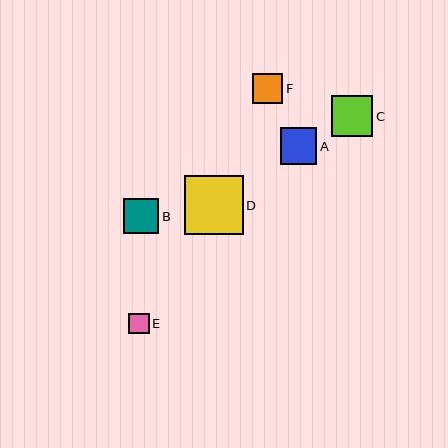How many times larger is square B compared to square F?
Square B is approximately 1.2 times the size of square F.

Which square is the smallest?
Square E is the smallest with a size of approximately 20 pixels.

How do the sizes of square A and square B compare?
Square A and square B are approximately the same size.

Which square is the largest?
Square D is the largest with a size of approximately 59 pixels.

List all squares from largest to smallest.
From largest to smallest: D, C, A, B, F, E.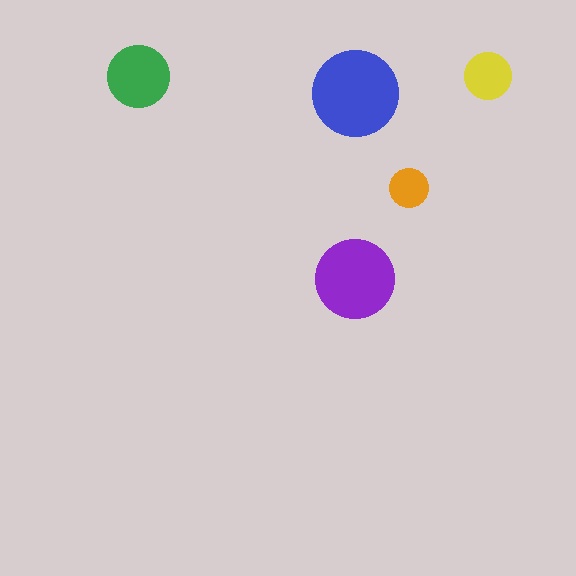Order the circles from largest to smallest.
the blue one, the purple one, the green one, the yellow one, the orange one.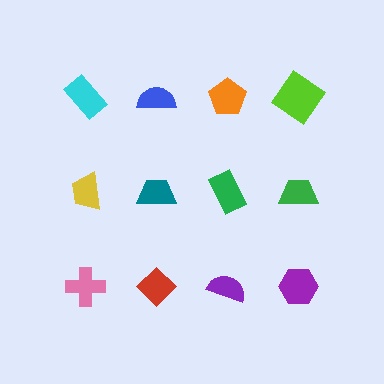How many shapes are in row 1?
4 shapes.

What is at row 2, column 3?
A green rectangle.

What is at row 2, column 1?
A yellow trapezoid.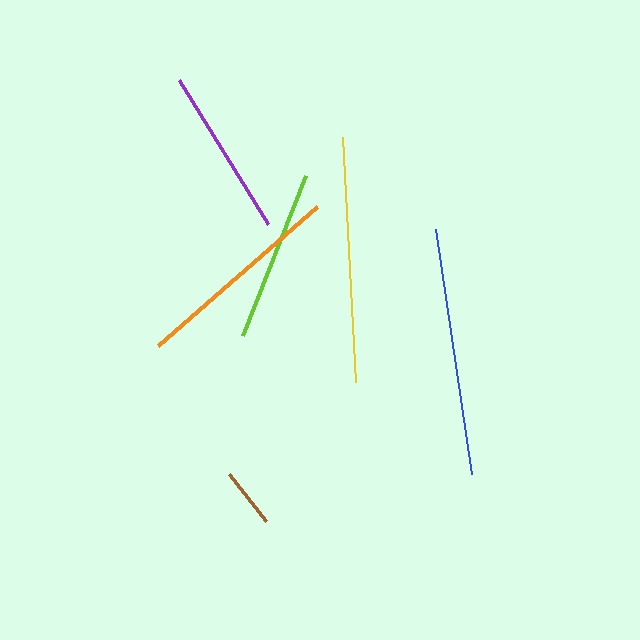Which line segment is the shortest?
The brown line is the shortest at approximately 60 pixels.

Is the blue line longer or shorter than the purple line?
The blue line is longer than the purple line.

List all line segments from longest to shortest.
From longest to shortest: blue, yellow, orange, lime, purple, brown.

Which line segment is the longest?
The blue line is the longest at approximately 248 pixels.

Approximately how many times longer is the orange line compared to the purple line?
The orange line is approximately 1.2 times the length of the purple line.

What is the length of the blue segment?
The blue segment is approximately 248 pixels long.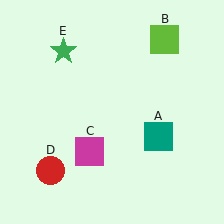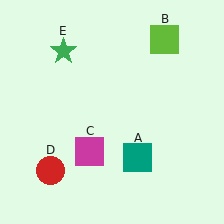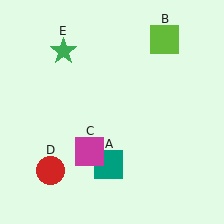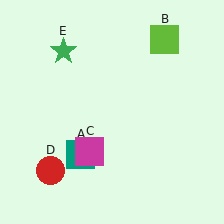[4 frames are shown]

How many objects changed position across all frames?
1 object changed position: teal square (object A).